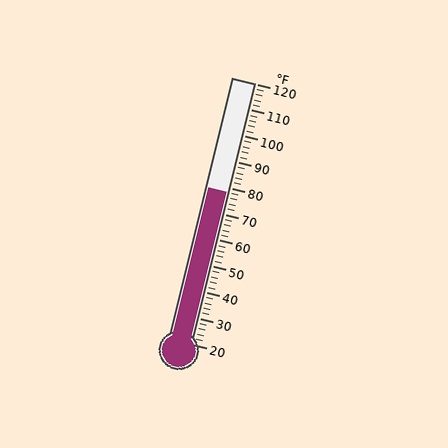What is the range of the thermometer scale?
The thermometer scale ranges from 20°F to 120°F.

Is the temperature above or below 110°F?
The temperature is below 110°F.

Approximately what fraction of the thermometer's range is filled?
The thermometer is filled to approximately 60% of its range.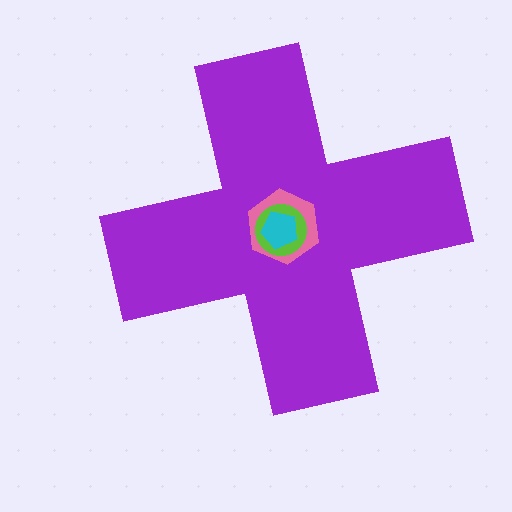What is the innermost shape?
The cyan pentagon.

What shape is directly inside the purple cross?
The pink hexagon.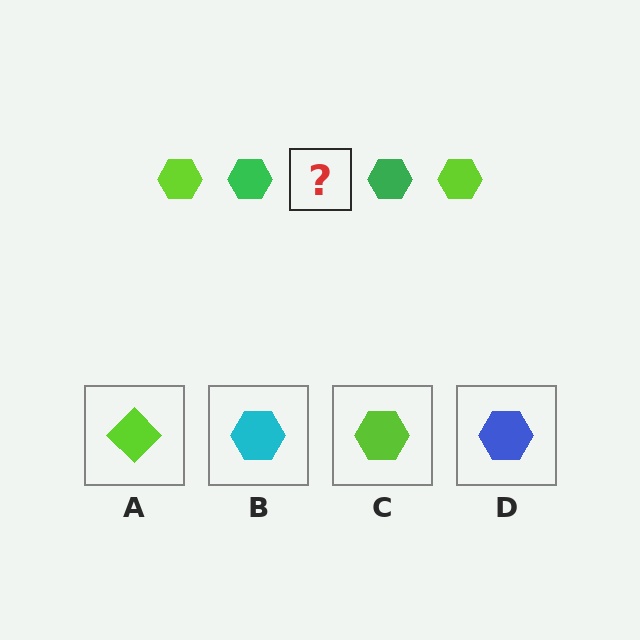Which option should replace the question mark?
Option C.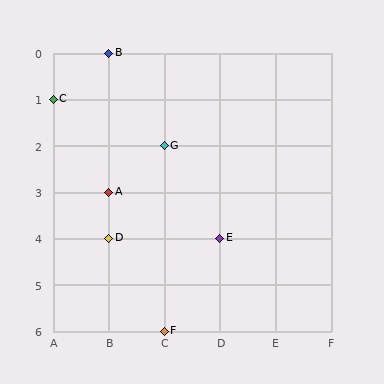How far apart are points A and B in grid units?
Points A and B are 3 rows apart.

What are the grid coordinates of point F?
Point F is at grid coordinates (C, 6).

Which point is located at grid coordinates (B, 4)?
Point D is at (B, 4).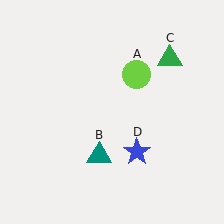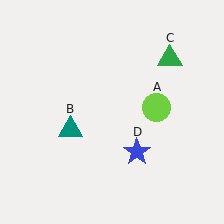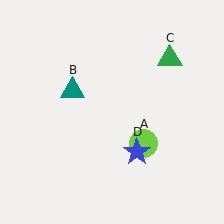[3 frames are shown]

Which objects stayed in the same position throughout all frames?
Green triangle (object C) and blue star (object D) remained stationary.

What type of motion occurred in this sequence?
The lime circle (object A), teal triangle (object B) rotated clockwise around the center of the scene.